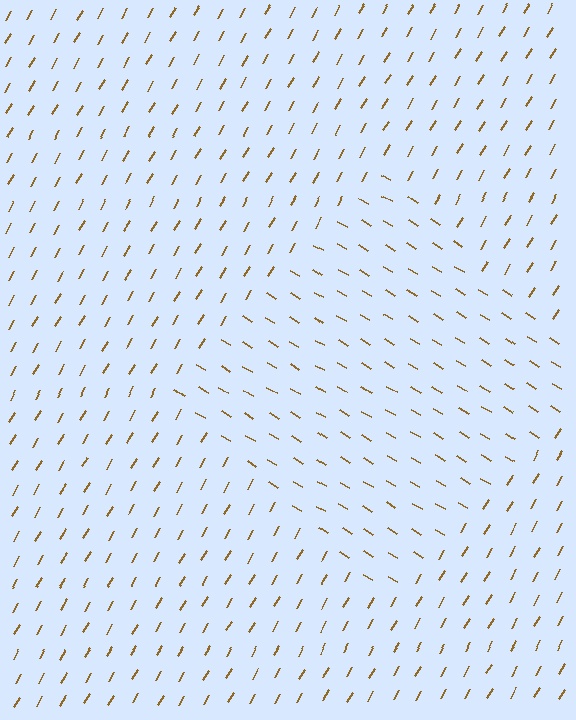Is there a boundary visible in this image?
Yes, there is a texture boundary formed by a change in line orientation.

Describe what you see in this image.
The image is filled with small brown line segments. A diamond region in the image has lines oriented differently from the surrounding lines, creating a visible texture boundary.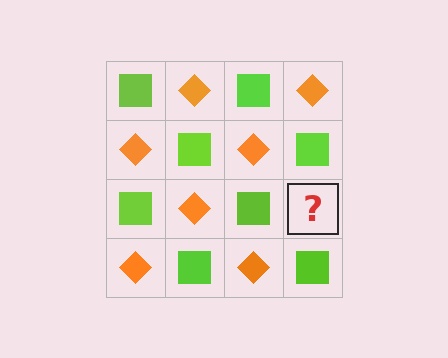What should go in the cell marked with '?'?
The missing cell should contain an orange diamond.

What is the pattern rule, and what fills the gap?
The rule is that it alternates lime square and orange diamond in a checkerboard pattern. The gap should be filled with an orange diamond.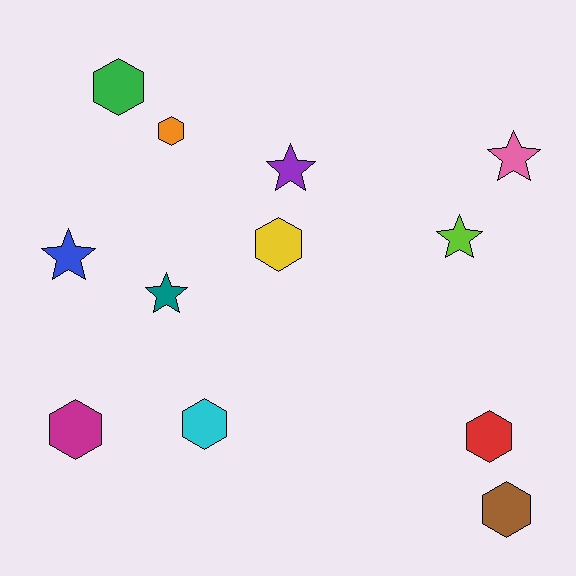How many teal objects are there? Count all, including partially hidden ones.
There is 1 teal object.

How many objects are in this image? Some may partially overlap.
There are 12 objects.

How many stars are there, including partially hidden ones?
There are 5 stars.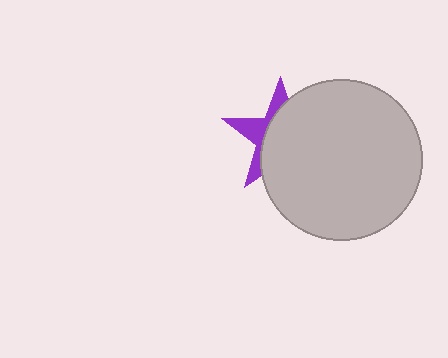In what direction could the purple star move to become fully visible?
The purple star could move left. That would shift it out from behind the light gray circle entirely.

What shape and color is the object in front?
The object in front is a light gray circle.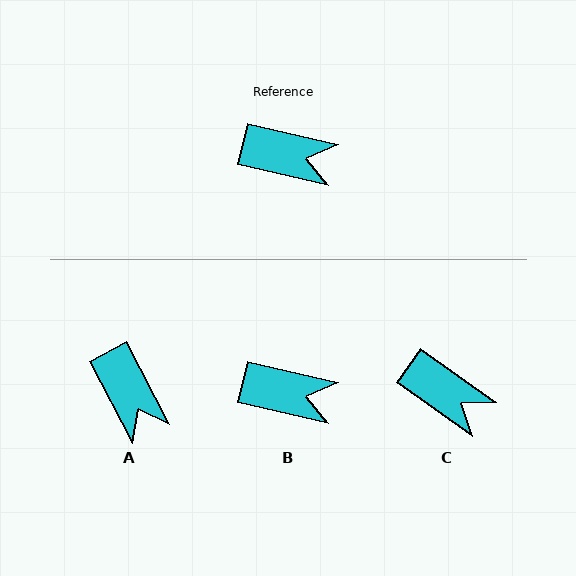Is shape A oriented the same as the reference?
No, it is off by about 49 degrees.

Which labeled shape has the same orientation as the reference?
B.